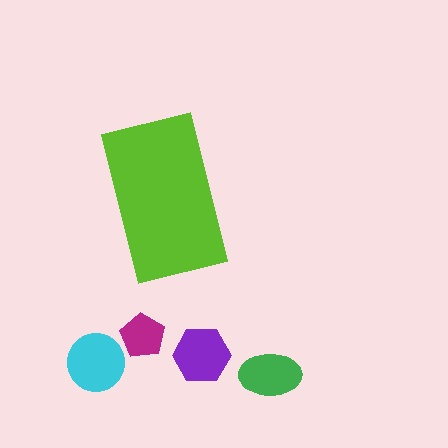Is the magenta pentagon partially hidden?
No, the magenta pentagon is fully visible.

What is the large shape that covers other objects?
A lime rectangle.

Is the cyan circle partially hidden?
No, the cyan circle is fully visible.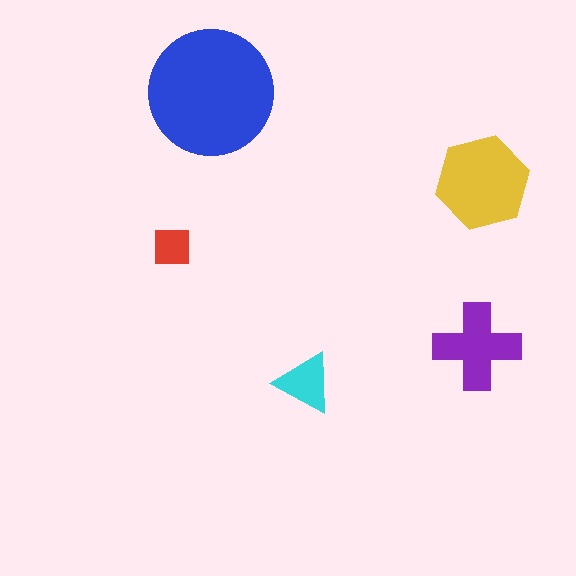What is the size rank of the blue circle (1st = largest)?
1st.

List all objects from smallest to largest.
The red square, the cyan triangle, the purple cross, the yellow hexagon, the blue circle.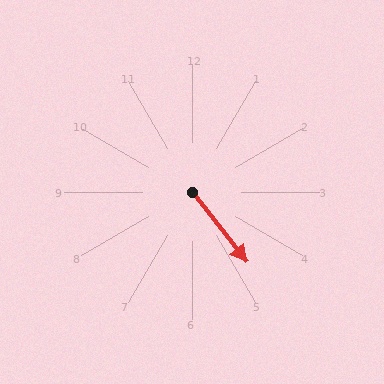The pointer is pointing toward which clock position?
Roughly 5 o'clock.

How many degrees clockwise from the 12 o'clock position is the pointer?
Approximately 142 degrees.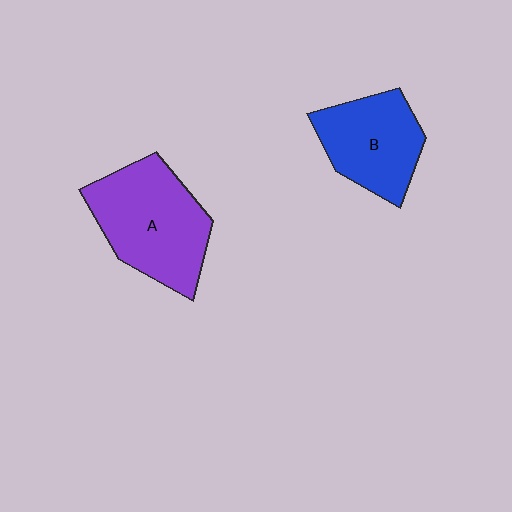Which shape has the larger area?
Shape A (purple).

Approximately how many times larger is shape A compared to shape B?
Approximately 1.3 times.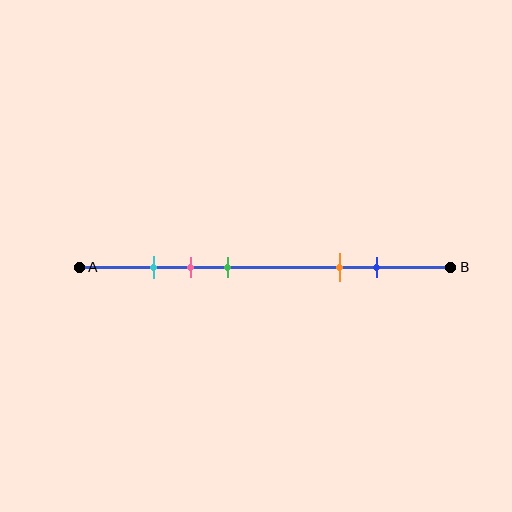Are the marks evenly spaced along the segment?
No, the marks are not evenly spaced.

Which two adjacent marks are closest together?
The cyan and pink marks are the closest adjacent pair.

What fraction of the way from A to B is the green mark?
The green mark is approximately 40% (0.4) of the way from A to B.